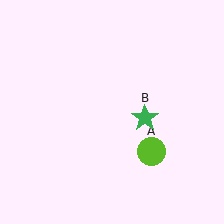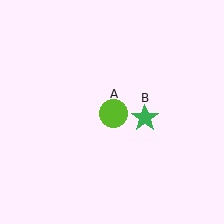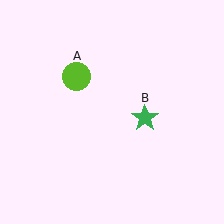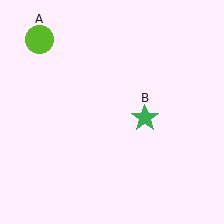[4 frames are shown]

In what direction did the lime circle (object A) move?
The lime circle (object A) moved up and to the left.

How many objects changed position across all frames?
1 object changed position: lime circle (object A).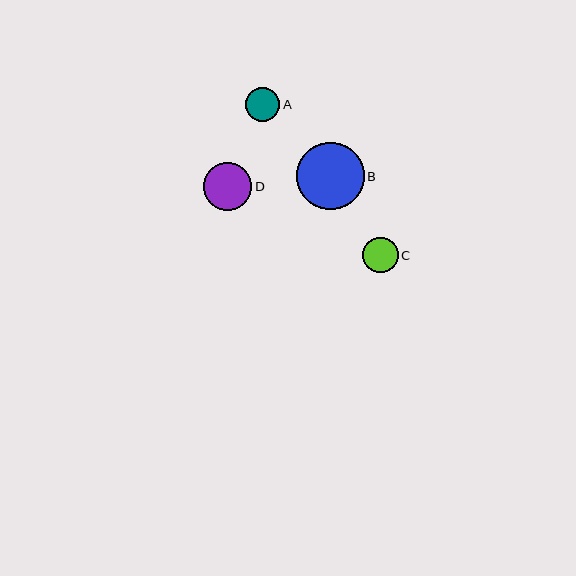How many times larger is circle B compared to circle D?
Circle B is approximately 1.4 times the size of circle D.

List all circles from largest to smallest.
From largest to smallest: B, D, C, A.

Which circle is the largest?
Circle B is the largest with a size of approximately 67 pixels.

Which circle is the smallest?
Circle A is the smallest with a size of approximately 34 pixels.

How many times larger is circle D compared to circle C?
Circle D is approximately 1.4 times the size of circle C.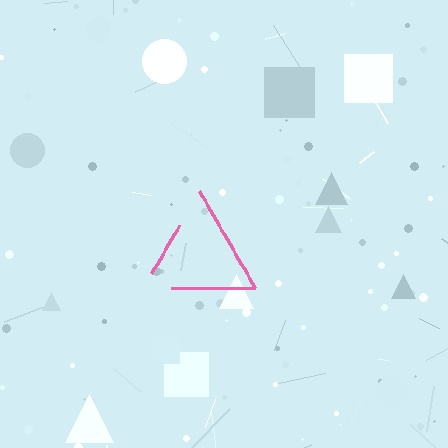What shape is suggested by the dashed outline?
The dashed outline suggests a triangle.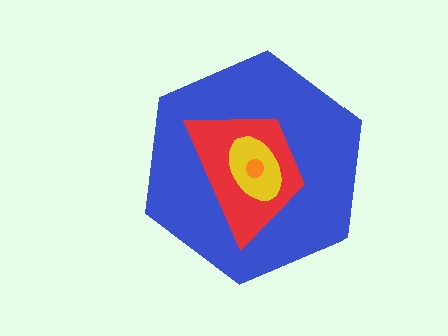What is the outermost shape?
The blue hexagon.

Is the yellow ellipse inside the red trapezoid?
Yes.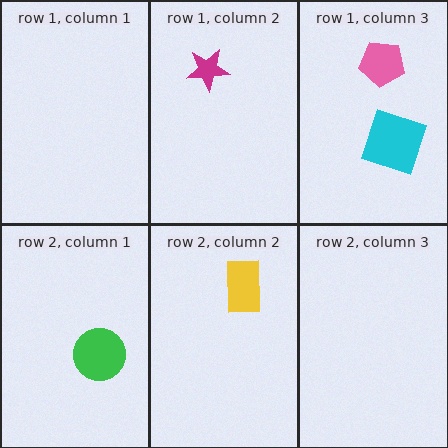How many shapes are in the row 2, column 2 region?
1.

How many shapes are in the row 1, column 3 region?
2.